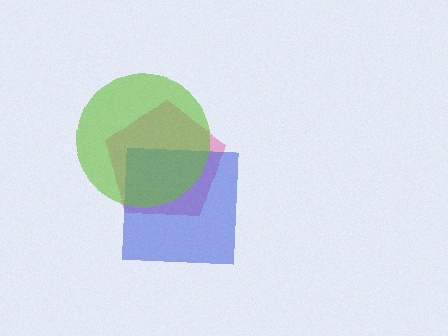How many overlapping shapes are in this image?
There are 3 overlapping shapes in the image.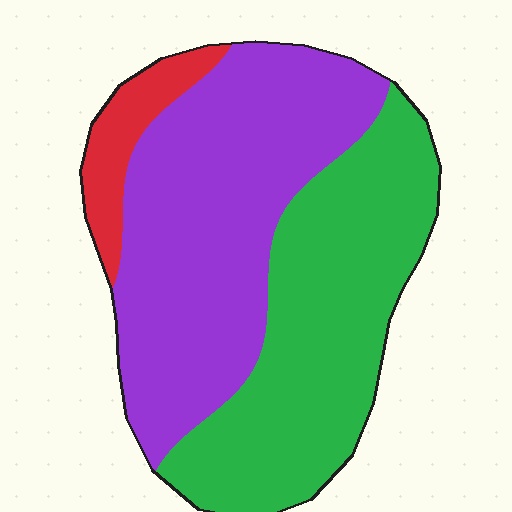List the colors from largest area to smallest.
From largest to smallest: purple, green, red.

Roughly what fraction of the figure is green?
Green covers 43% of the figure.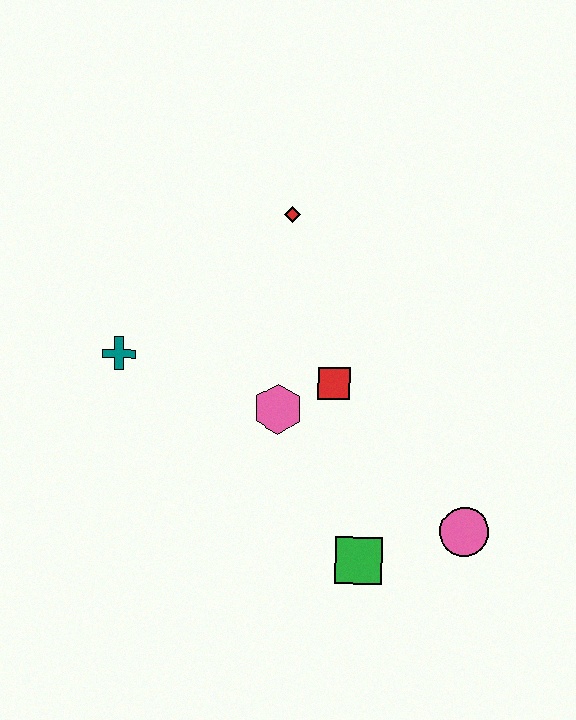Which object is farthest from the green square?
The red diamond is farthest from the green square.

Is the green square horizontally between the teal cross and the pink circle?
Yes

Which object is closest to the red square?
The pink hexagon is closest to the red square.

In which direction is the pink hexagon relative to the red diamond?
The pink hexagon is below the red diamond.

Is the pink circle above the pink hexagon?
No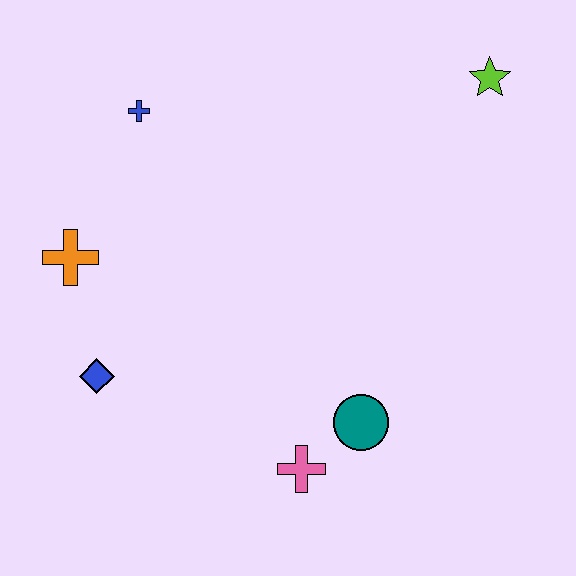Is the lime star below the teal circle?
No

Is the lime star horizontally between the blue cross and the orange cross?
No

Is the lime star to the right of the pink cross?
Yes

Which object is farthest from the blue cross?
The pink cross is farthest from the blue cross.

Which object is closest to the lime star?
The blue cross is closest to the lime star.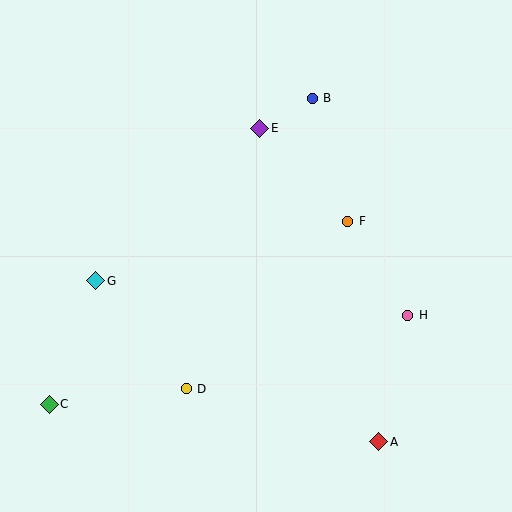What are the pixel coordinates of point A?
Point A is at (379, 442).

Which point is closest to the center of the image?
Point F at (348, 221) is closest to the center.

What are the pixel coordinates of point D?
Point D is at (186, 389).